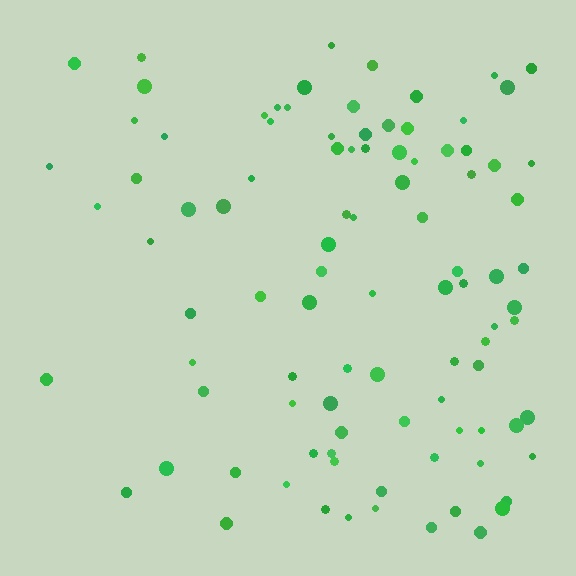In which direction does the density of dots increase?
From left to right, with the right side densest.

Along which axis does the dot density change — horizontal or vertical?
Horizontal.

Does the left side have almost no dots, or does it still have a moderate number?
Still a moderate number, just noticeably fewer than the right.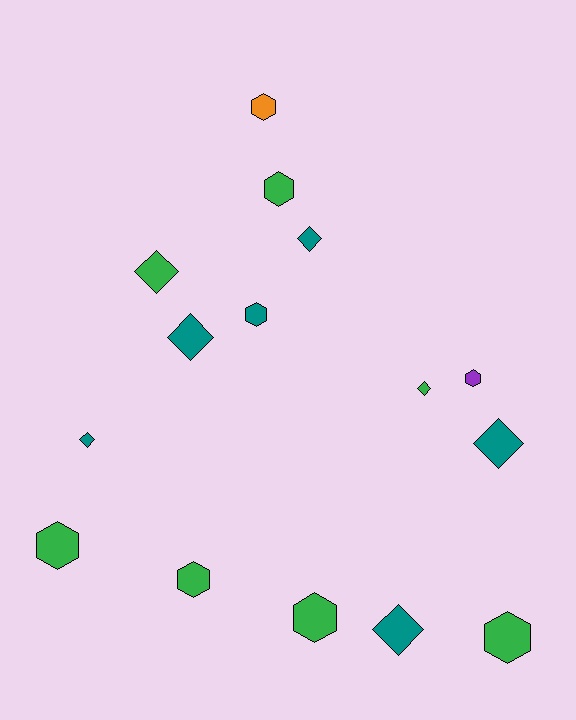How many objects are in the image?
There are 15 objects.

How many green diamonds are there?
There are 2 green diamonds.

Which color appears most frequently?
Green, with 7 objects.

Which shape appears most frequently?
Hexagon, with 8 objects.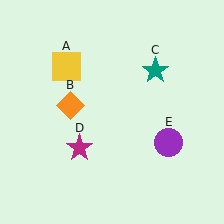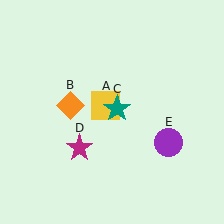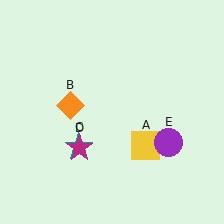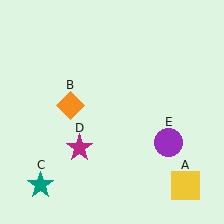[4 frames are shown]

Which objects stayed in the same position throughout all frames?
Orange diamond (object B) and magenta star (object D) and purple circle (object E) remained stationary.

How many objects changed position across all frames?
2 objects changed position: yellow square (object A), teal star (object C).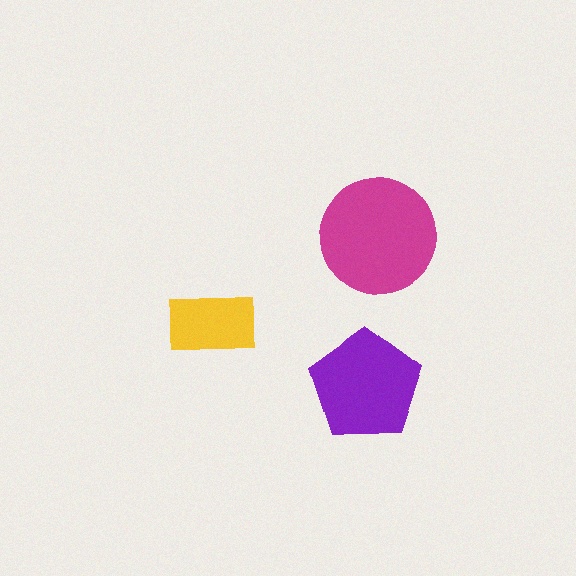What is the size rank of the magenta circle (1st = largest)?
1st.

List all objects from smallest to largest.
The yellow rectangle, the purple pentagon, the magenta circle.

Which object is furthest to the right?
The magenta circle is rightmost.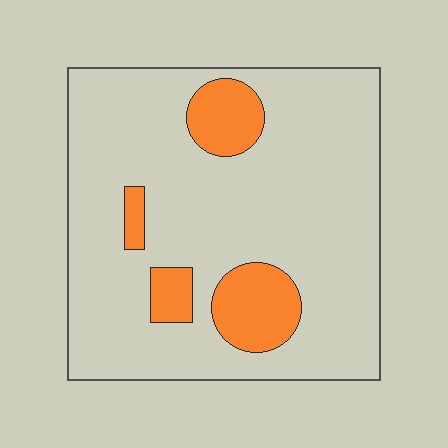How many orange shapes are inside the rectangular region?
4.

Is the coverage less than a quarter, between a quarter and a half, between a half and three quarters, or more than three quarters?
Less than a quarter.